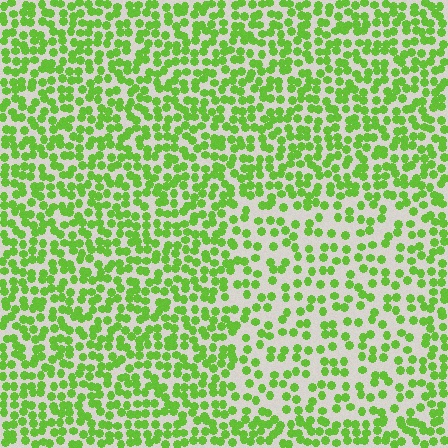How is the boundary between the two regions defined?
The boundary is defined by a change in element density (approximately 1.8x ratio). All elements are the same color, size, and shape.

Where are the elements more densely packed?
The elements are more densely packed outside the rectangle boundary.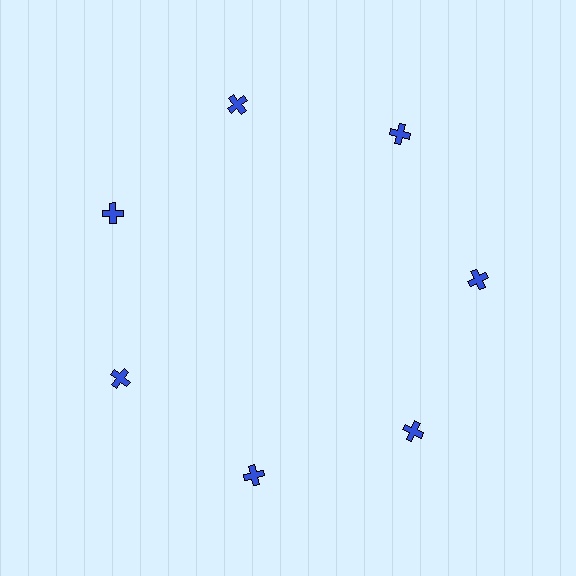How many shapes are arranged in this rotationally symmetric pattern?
There are 7 shapes, arranged in 7 groups of 1.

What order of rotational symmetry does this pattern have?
This pattern has 7-fold rotational symmetry.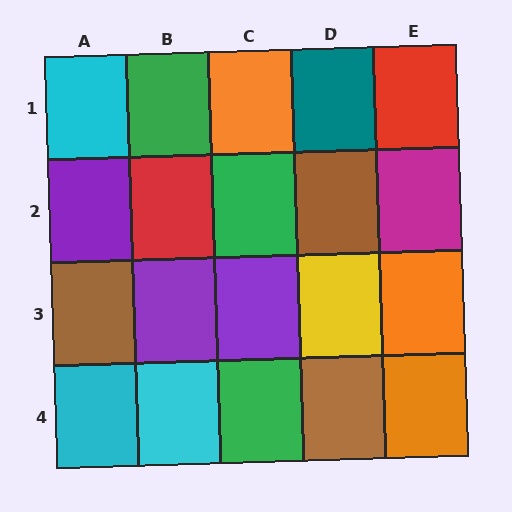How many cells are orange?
3 cells are orange.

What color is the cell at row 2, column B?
Red.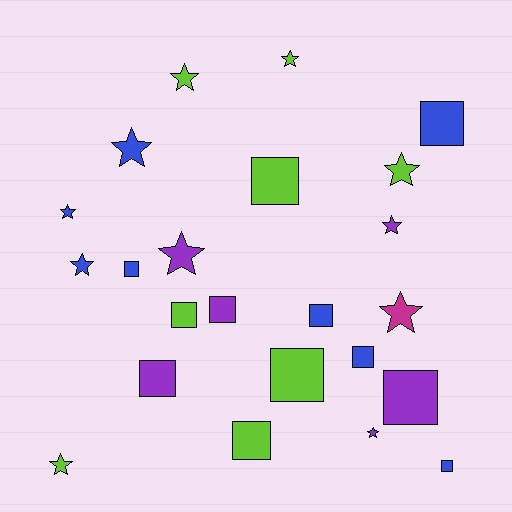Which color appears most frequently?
Lime, with 8 objects.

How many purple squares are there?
There are 3 purple squares.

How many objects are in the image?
There are 23 objects.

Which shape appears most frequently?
Square, with 12 objects.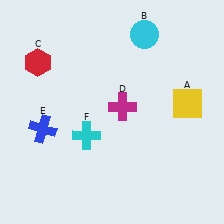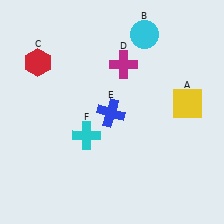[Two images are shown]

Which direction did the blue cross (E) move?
The blue cross (E) moved right.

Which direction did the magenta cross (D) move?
The magenta cross (D) moved up.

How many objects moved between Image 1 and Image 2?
2 objects moved between the two images.